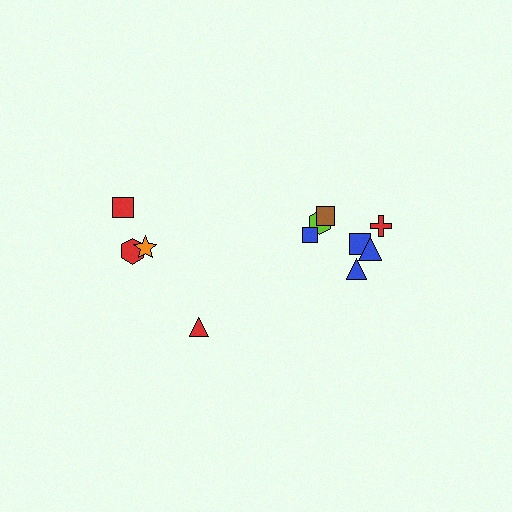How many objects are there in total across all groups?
There are 11 objects.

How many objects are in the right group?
There are 7 objects.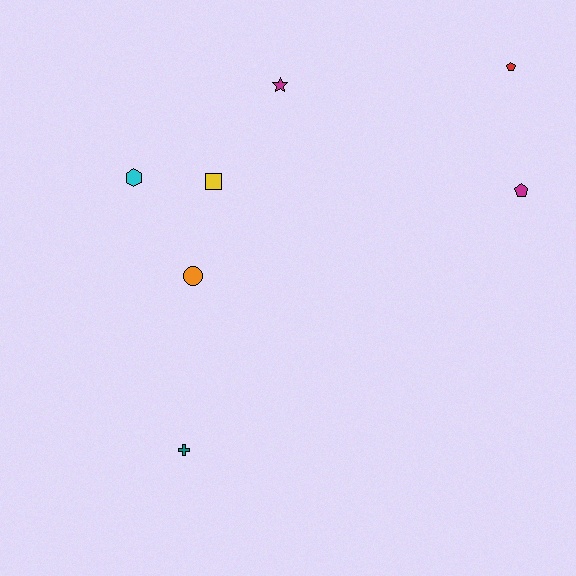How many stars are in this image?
There is 1 star.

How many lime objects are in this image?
There are no lime objects.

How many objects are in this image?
There are 7 objects.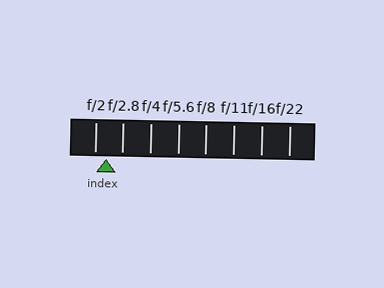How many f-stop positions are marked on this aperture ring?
There are 8 f-stop positions marked.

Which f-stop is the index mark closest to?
The index mark is closest to f/2.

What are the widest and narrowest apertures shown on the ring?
The widest aperture shown is f/2 and the narrowest is f/22.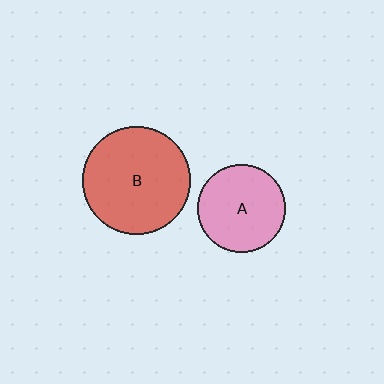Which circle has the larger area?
Circle B (red).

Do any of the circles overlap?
No, none of the circles overlap.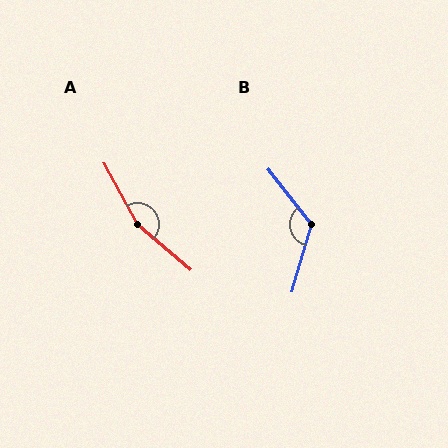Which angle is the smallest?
B, at approximately 126 degrees.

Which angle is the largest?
A, at approximately 159 degrees.